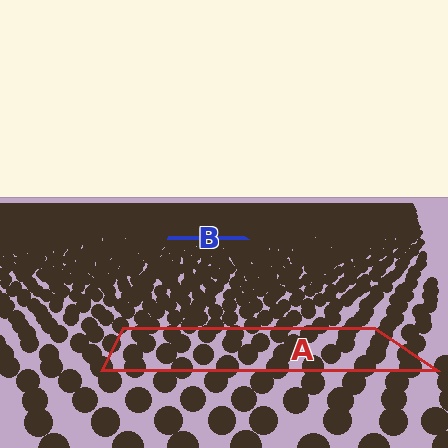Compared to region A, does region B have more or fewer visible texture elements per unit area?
Region B has more texture elements per unit area — they are packed more densely because it is farther away.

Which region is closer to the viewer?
Region A is closer. The texture elements there are larger and more spread out.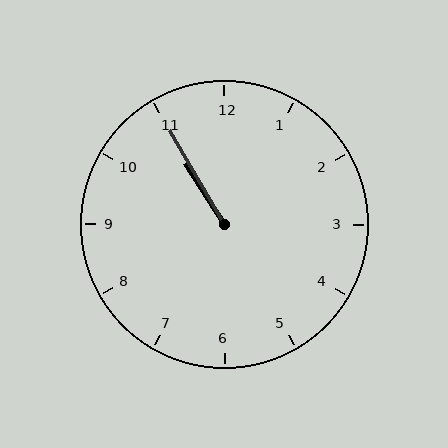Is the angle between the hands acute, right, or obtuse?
It is acute.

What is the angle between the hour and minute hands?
Approximately 2 degrees.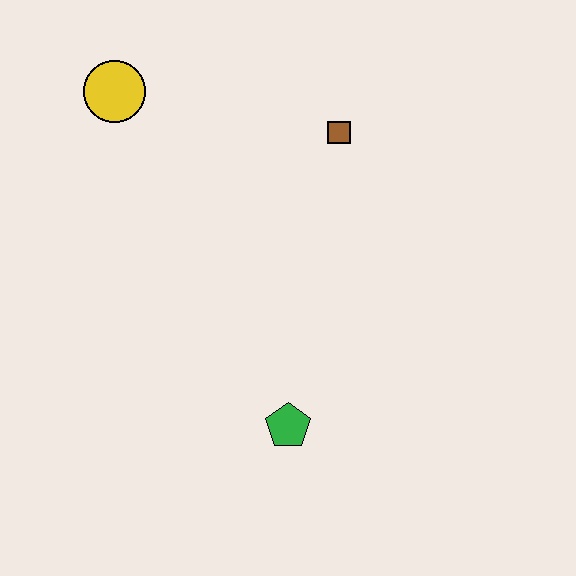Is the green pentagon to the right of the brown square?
No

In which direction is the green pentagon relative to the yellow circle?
The green pentagon is below the yellow circle.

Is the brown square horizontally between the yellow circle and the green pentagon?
No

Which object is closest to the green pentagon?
The brown square is closest to the green pentagon.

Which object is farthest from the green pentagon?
The yellow circle is farthest from the green pentagon.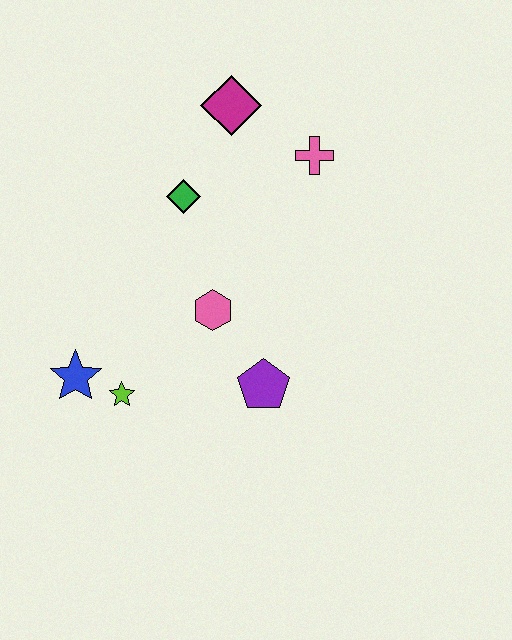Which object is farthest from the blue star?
The pink cross is farthest from the blue star.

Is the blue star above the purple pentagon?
Yes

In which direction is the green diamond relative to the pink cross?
The green diamond is to the left of the pink cross.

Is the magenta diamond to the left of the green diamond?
No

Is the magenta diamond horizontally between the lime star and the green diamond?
No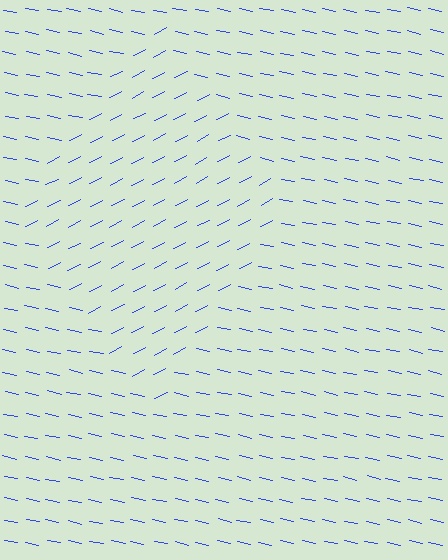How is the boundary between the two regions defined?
The boundary is defined purely by a change in line orientation (approximately 39 degrees difference). All lines are the same color and thickness.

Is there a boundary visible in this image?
Yes, there is a texture boundary formed by a change in line orientation.